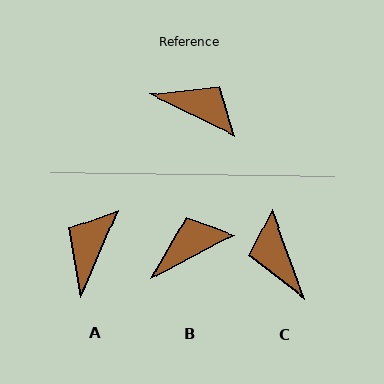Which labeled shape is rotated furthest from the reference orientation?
C, about 136 degrees away.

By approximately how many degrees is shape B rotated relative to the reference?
Approximately 54 degrees counter-clockwise.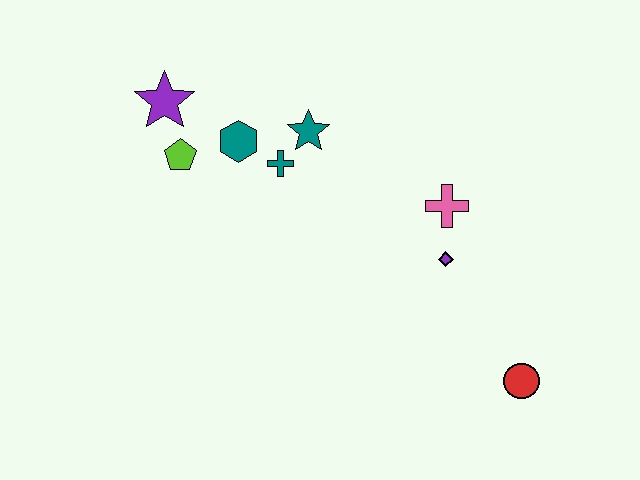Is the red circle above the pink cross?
No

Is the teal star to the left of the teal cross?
No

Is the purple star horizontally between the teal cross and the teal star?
No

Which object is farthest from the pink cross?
The purple star is farthest from the pink cross.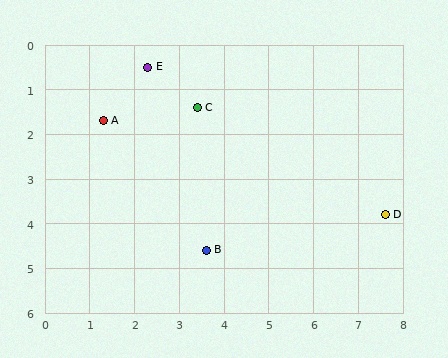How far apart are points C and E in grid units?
Points C and E are about 1.4 grid units apart.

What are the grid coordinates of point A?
Point A is at approximately (1.3, 1.7).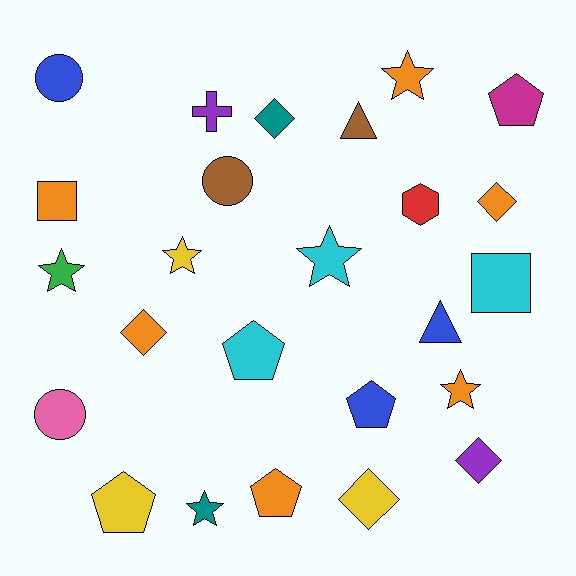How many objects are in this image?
There are 25 objects.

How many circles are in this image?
There are 3 circles.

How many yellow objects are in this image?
There are 3 yellow objects.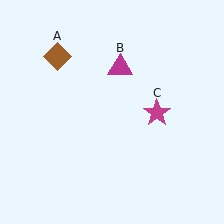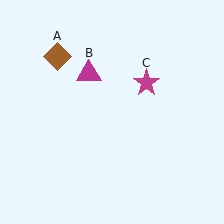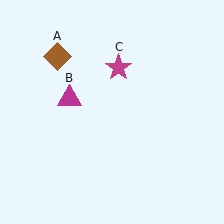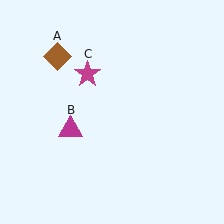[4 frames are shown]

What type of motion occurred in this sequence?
The magenta triangle (object B), magenta star (object C) rotated counterclockwise around the center of the scene.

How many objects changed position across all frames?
2 objects changed position: magenta triangle (object B), magenta star (object C).